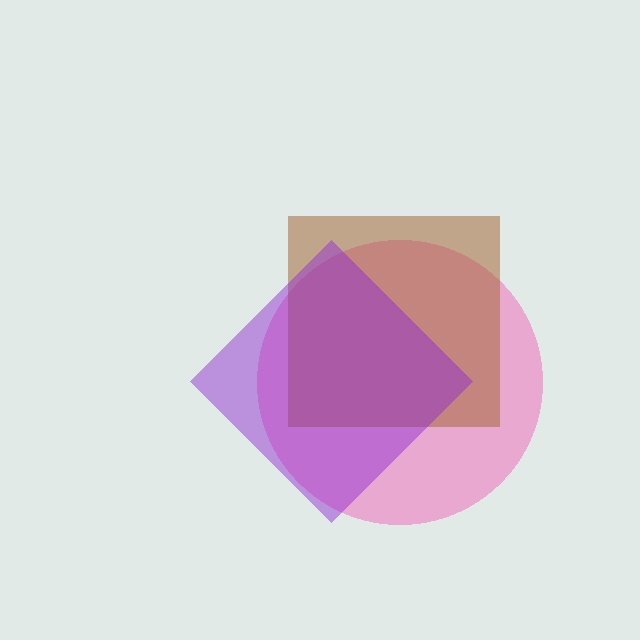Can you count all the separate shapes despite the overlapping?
Yes, there are 3 separate shapes.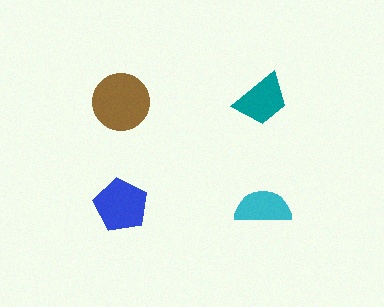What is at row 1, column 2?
A teal trapezoid.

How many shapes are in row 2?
2 shapes.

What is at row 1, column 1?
A brown circle.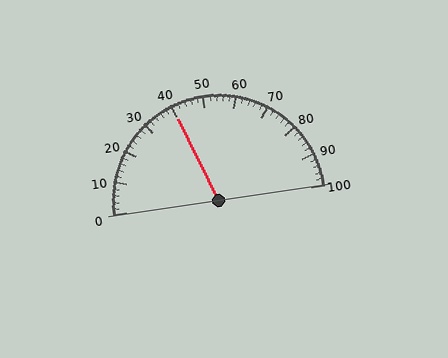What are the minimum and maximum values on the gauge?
The gauge ranges from 0 to 100.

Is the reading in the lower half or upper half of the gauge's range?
The reading is in the lower half of the range (0 to 100).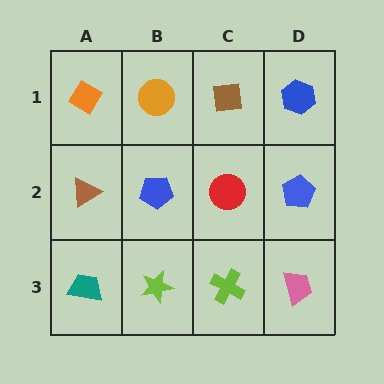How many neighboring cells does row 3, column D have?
2.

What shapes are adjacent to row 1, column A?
A brown triangle (row 2, column A), an orange circle (row 1, column B).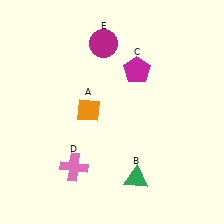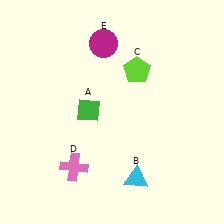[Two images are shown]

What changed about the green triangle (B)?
In Image 1, B is green. In Image 2, it changed to cyan.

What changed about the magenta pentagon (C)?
In Image 1, C is magenta. In Image 2, it changed to lime.